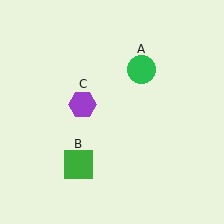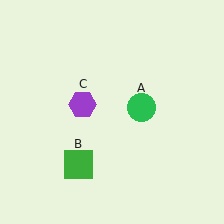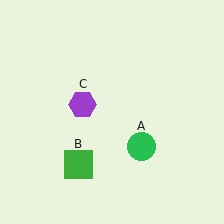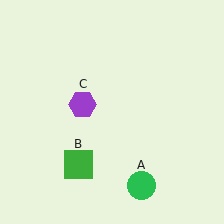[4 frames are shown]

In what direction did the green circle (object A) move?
The green circle (object A) moved down.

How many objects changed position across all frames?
1 object changed position: green circle (object A).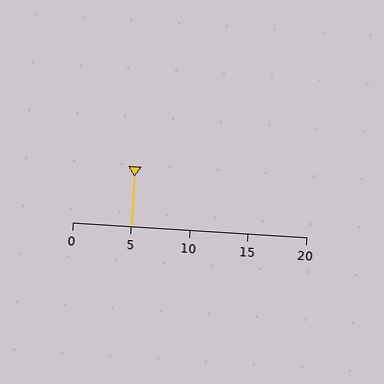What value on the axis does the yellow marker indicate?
The marker indicates approximately 5.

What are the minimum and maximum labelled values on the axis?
The axis runs from 0 to 20.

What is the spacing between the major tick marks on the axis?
The major ticks are spaced 5 apart.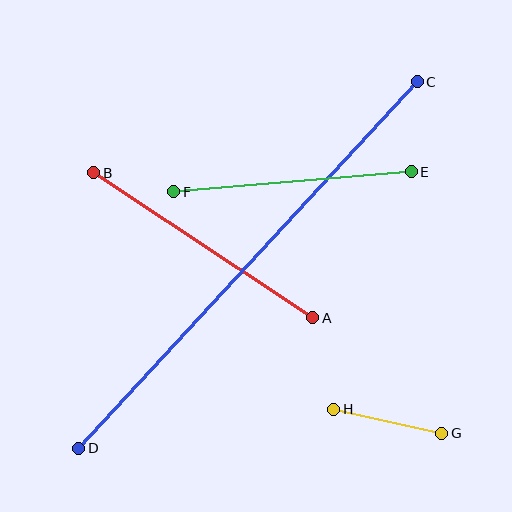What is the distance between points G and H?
The distance is approximately 111 pixels.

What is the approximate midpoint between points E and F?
The midpoint is at approximately (293, 182) pixels.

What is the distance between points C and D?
The distance is approximately 499 pixels.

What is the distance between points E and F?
The distance is approximately 238 pixels.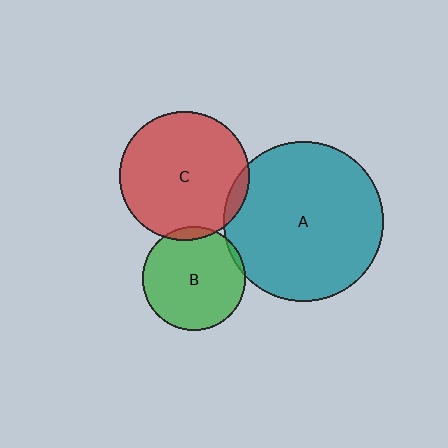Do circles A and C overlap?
Yes.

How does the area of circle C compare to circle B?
Approximately 1.6 times.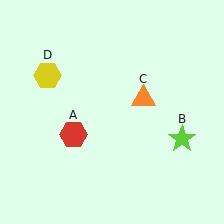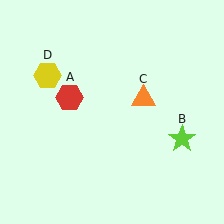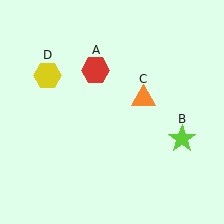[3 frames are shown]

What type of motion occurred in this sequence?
The red hexagon (object A) rotated clockwise around the center of the scene.